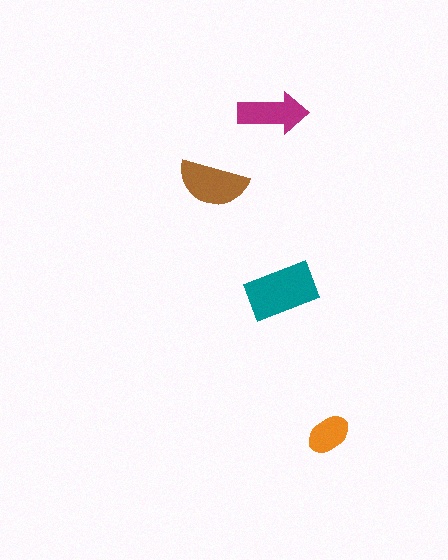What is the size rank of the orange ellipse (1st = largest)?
4th.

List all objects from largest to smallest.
The teal rectangle, the brown semicircle, the magenta arrow, the orange ellipse.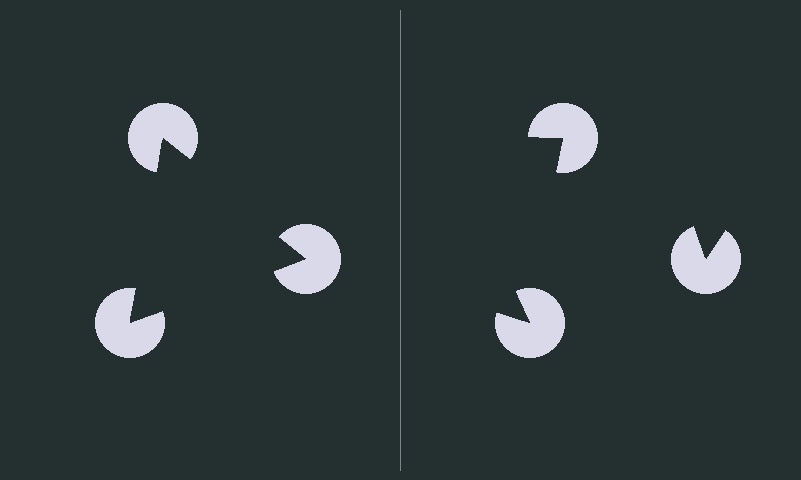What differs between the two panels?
The pac-man discs are positioned identically on both sides; only the wedge orientations differ. On the left they align to a triangle; on the right they are misaligned.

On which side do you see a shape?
An illusory triangle appears on the left side. On the right side the wedge cuts are rotated, so no coherent shape forms.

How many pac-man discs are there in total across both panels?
6 — 3 on each side.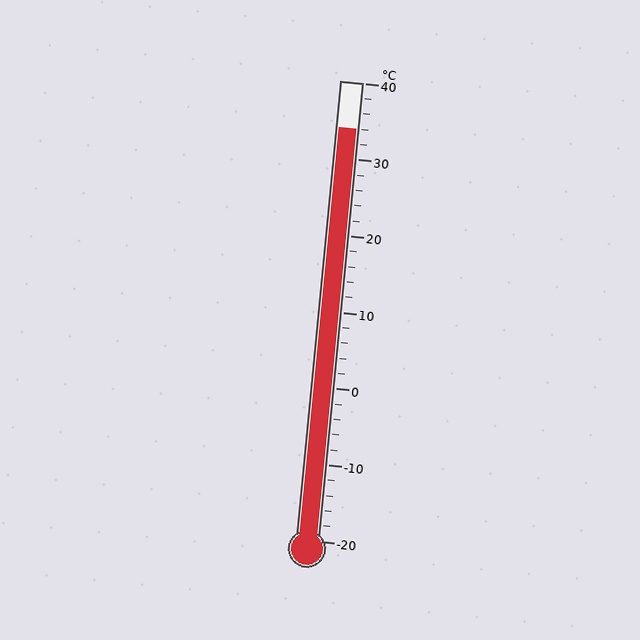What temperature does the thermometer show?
The thermometer shows approximately 34°C.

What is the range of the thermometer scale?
The thermometer scale ranges from -20°C to 40°C.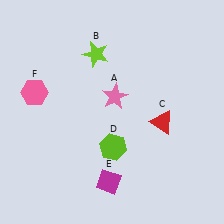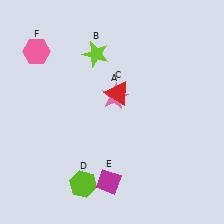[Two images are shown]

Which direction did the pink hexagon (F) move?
The pink hexagon (F) moved up.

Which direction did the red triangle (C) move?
The red triangle (C) moved left.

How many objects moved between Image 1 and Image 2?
3 objects moved between the two images.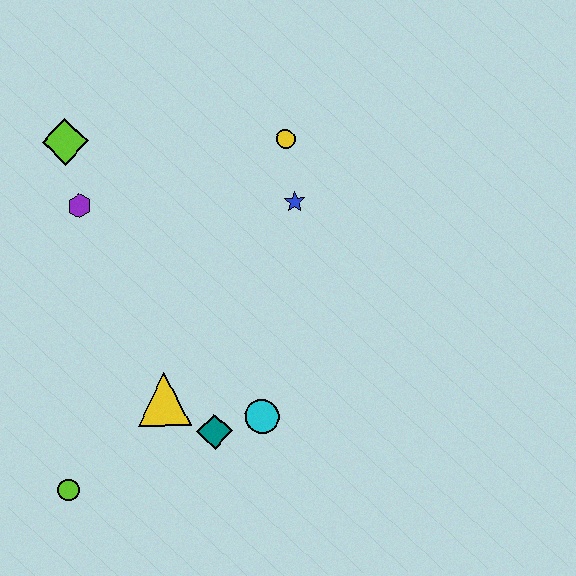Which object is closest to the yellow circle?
The blue star is closest to the yellow circle.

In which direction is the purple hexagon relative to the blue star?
The purple hexagon is to the left of the blue star.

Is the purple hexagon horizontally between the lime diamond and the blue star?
Yes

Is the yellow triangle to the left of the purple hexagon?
No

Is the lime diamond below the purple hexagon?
No